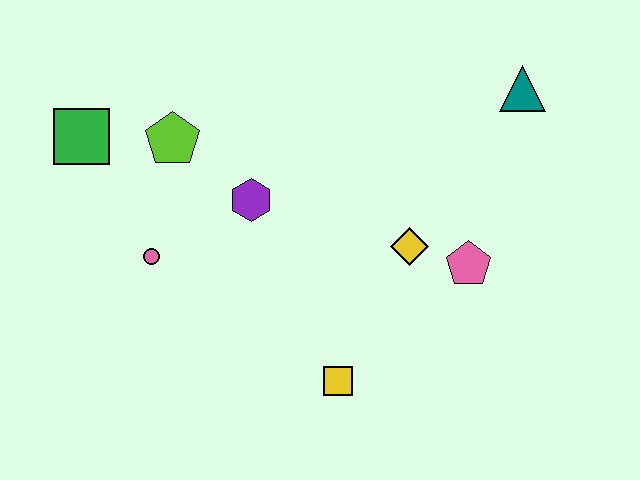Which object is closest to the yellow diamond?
The pink pentagon is closest to the yellow diamond.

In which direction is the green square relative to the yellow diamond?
The green square is to the left of the yellow diamond.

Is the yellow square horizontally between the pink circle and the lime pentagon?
No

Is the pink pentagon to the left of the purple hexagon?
No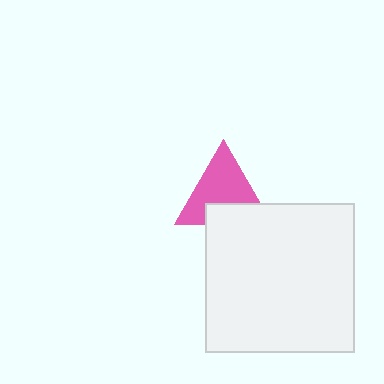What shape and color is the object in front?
The object in front is a white square.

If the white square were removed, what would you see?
You would see the complete pink triangle.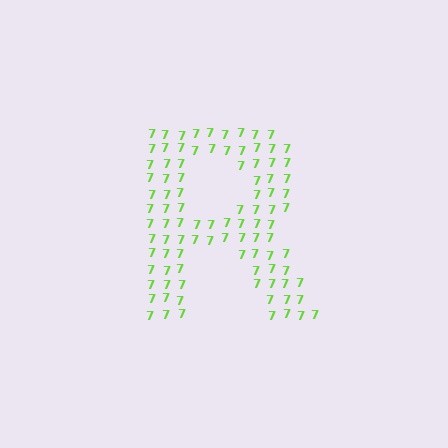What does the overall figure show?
The overall figure shows the letter R.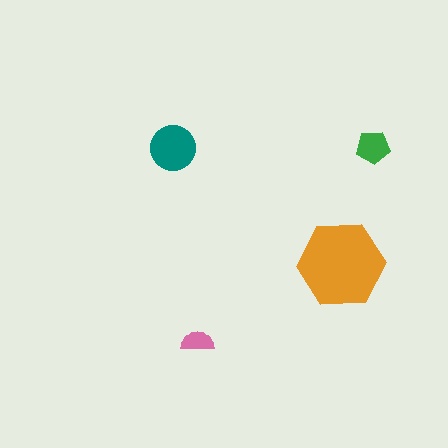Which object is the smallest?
The pink semicircle.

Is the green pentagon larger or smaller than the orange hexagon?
Smaller.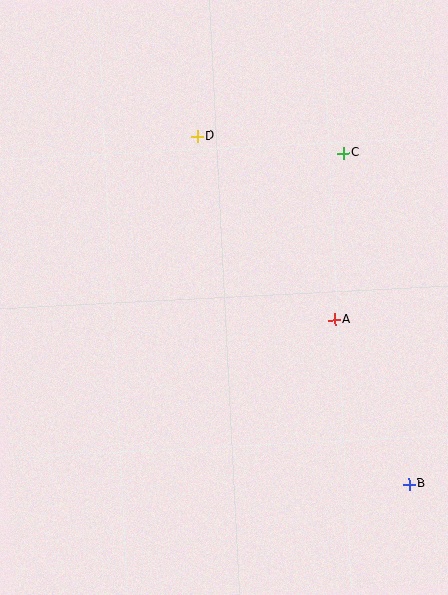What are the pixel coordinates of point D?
Point D is at (197, 136).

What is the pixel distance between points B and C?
The distance between B and C is 338 pixels.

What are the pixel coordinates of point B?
Point B is at (409, 484).